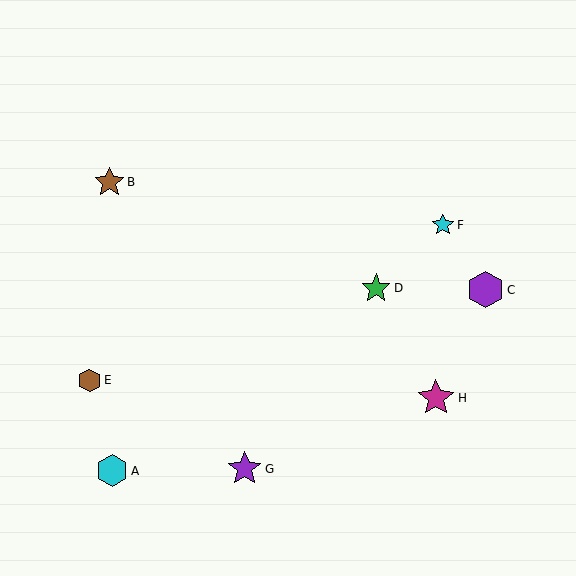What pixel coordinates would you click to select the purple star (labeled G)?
Click at (245, 469) to select the purple star G.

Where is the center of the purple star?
The center of the purple star is at (245, 469).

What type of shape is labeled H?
Shape H is a magenta star.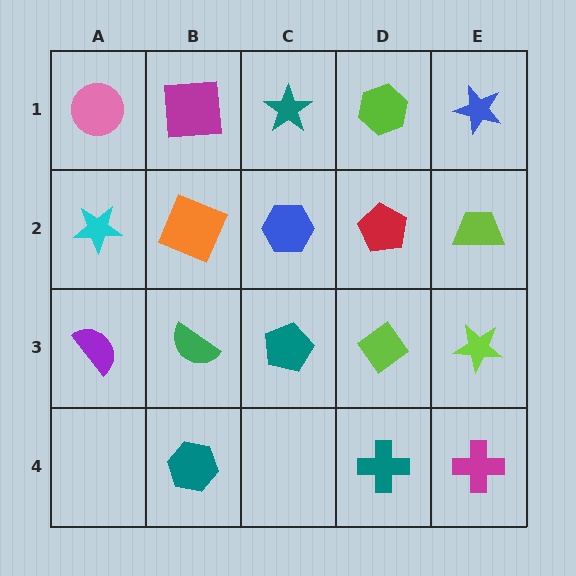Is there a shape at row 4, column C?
No, that cell is empty.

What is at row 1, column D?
A lime hexagon.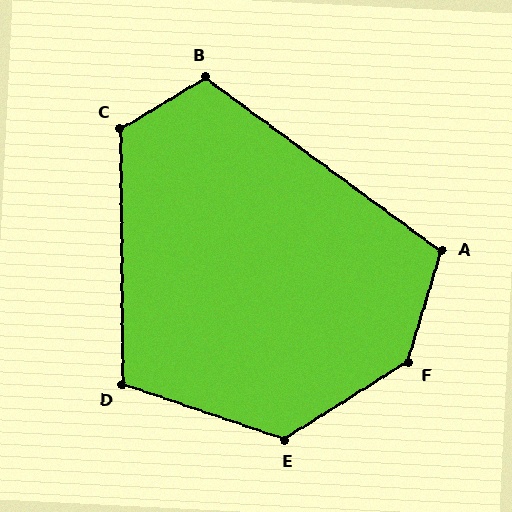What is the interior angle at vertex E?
Approximately 129 degrees (obtuse).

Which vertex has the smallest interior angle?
D, at approximately 109 degrees.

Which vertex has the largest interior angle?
F, at approximately 139 degrees.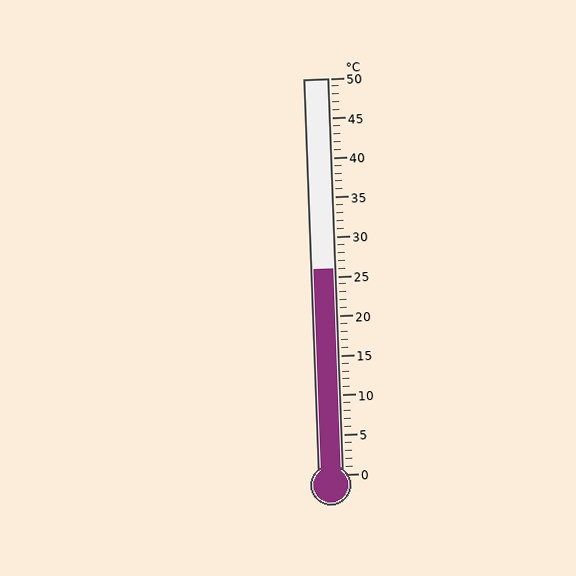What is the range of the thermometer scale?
The thermometer scale ranges from 0°C to 50°C.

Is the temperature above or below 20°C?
The temperature is above 20°C.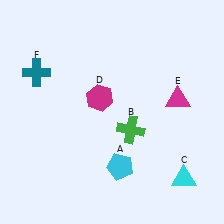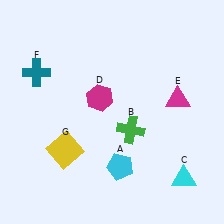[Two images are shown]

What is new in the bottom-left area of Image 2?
A yellow square (G) was added in the bottom-left area of Image 2.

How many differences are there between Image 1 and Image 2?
There is 1 difference between the two images.